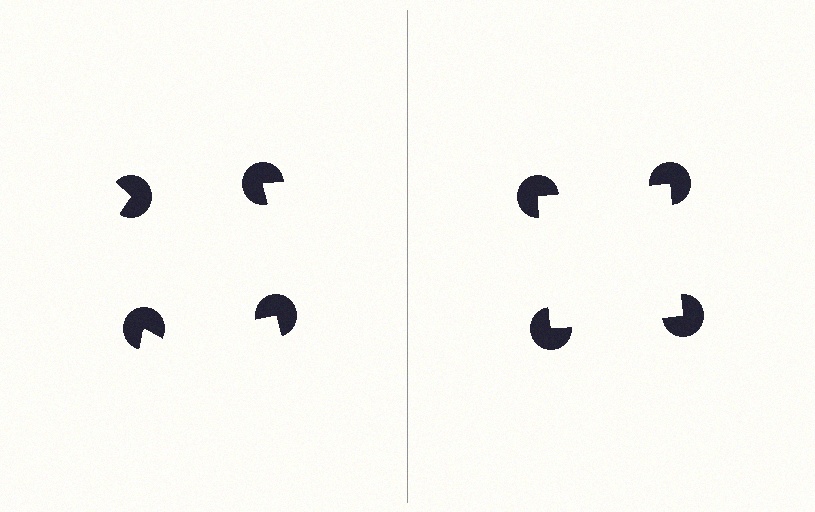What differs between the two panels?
The pac-man discs are positioned identically on both sides; only the wedge orientations differ. On the right they align to a square; on the left they are misaligned.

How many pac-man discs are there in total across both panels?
8 — 4 on each side.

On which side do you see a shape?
An illusory square appears on the right side. On the left side the wedge cuts are rotated, so no coherent shape forms.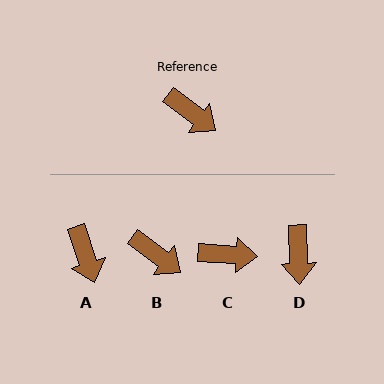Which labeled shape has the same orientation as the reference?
B.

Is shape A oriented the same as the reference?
No, it is off by about 35 degrees.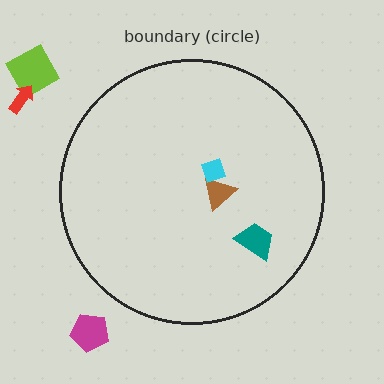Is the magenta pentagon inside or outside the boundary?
Outside.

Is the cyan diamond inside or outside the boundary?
Inside.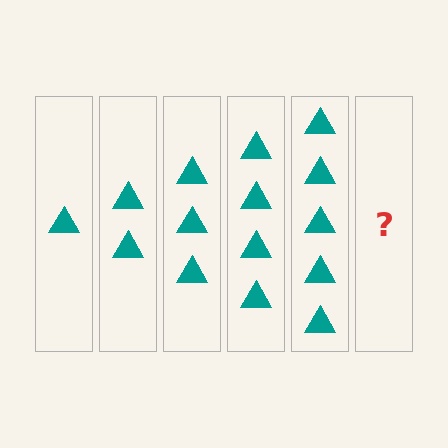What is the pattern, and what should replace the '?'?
The pattern is that each step adds one more triangle. The '?' should be 6 triangles.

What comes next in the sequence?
The next element should be 6 triangles.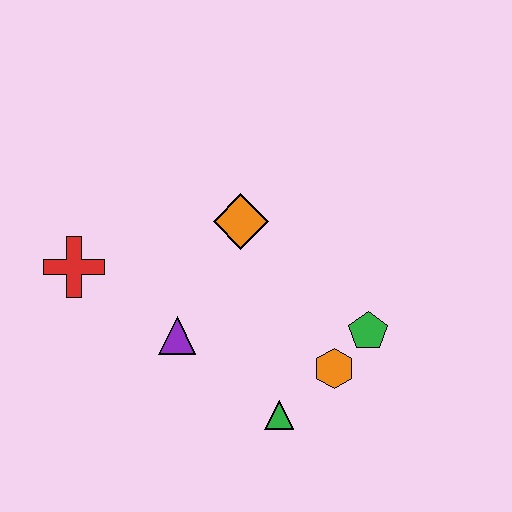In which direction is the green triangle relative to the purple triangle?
The green triangle is to the right of the purple triangle.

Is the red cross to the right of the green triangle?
No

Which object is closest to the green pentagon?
The orange hexagon is closest to the green pentagon.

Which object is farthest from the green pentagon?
The red cross is farthest from the green pentagon.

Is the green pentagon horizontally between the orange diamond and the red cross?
No